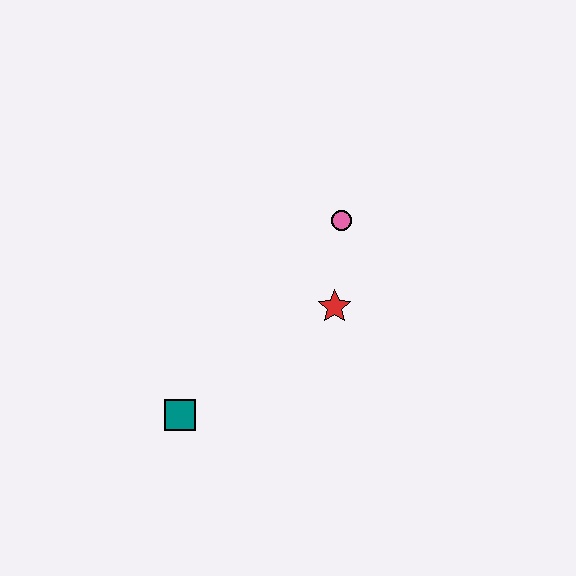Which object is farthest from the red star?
The teal square is farthest from the red star.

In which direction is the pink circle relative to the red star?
The pink circle is above the red star.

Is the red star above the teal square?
Yes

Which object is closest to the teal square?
The red star is closest to the teal square.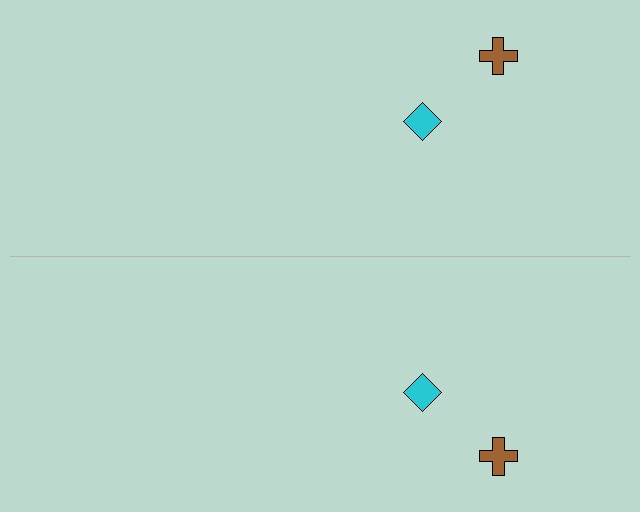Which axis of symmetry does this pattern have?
The pattern has a horizontal axis of symmetry running through the center of the image.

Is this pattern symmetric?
Yes, this pattern has bilateral (reflection) symmetry.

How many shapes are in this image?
There are 4 shapes in this image.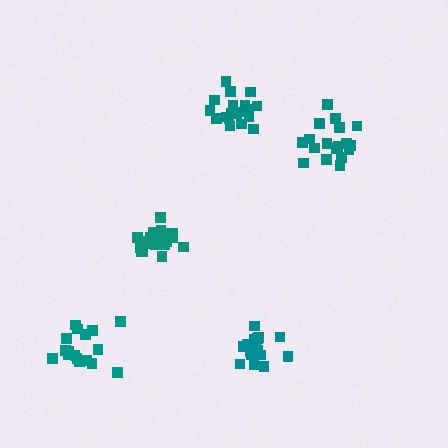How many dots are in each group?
Group 1: 17 dots, Group 2: 18 dots, Group 3: 21 dots, Group 4: 19 dots, Group 5: 19 dots (94 total).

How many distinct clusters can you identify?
There are 5 distinct clusters.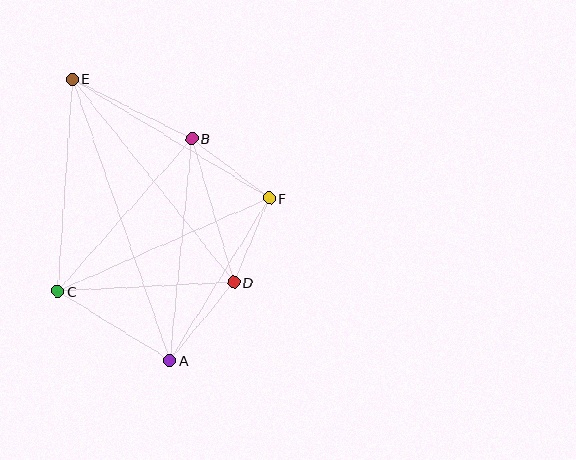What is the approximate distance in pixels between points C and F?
The distance between C and F is approximately 231 pixels.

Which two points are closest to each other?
Points D and F are closest to each other.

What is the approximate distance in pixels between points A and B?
The distance between A and B is approximately 223 pixels.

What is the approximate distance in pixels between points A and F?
The distance between A and F is approximately 190 pixels.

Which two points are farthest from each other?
Points A and E are farthest from each other.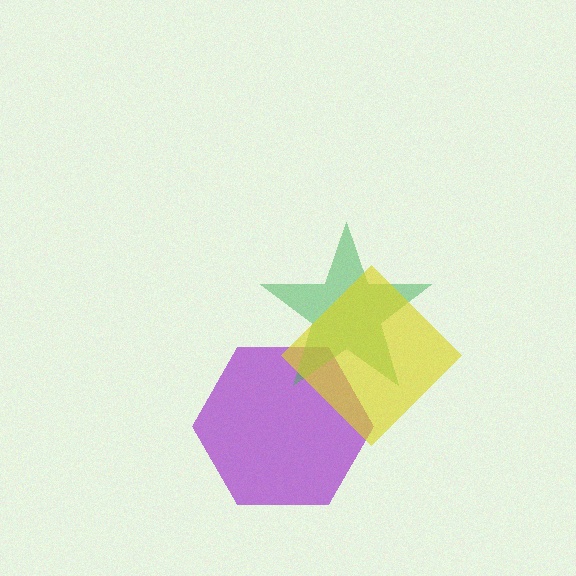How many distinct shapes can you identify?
There are 3 distinct shapes: a purple hexagon, a green star, a yellow diamond.